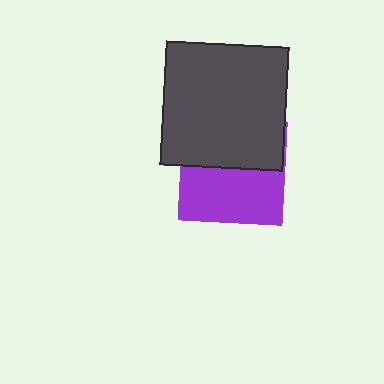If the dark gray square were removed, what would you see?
You would see the complete purple square.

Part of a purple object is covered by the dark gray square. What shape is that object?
It is a square.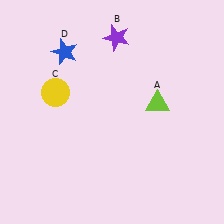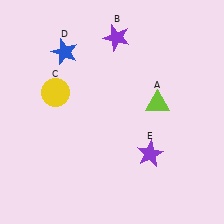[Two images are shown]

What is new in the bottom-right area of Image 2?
A purple star (E) was added in the bottom-right area of Image 2.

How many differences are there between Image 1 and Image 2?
There is 1 difference between the two images.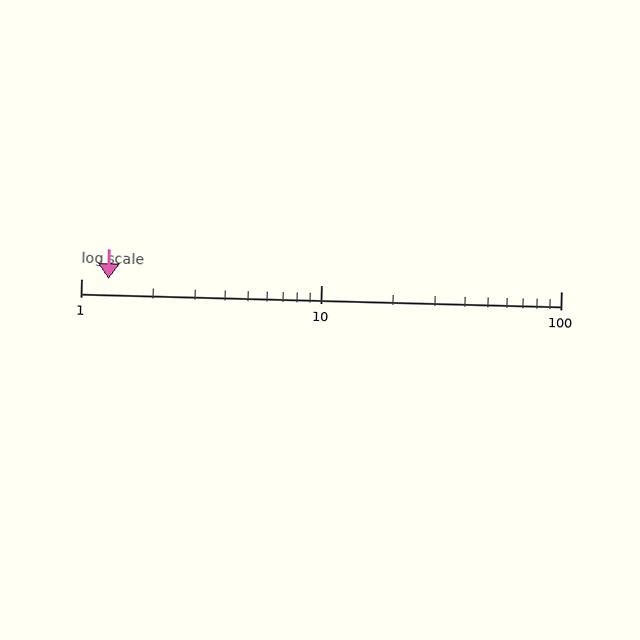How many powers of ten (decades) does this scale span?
The scale spans 2 decades, from 1 to 100.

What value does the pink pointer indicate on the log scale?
The pointer indicates approximately 1.3.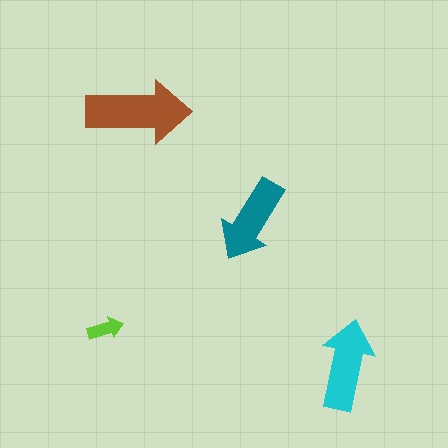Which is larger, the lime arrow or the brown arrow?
The brown one.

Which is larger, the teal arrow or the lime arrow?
The teal one.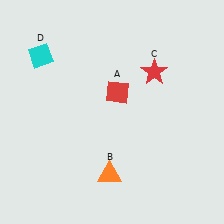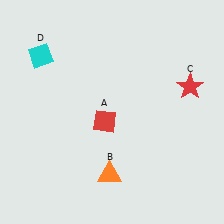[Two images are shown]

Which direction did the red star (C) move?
The red star (C) moved right.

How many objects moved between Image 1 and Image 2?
2 objects moved between the two images.